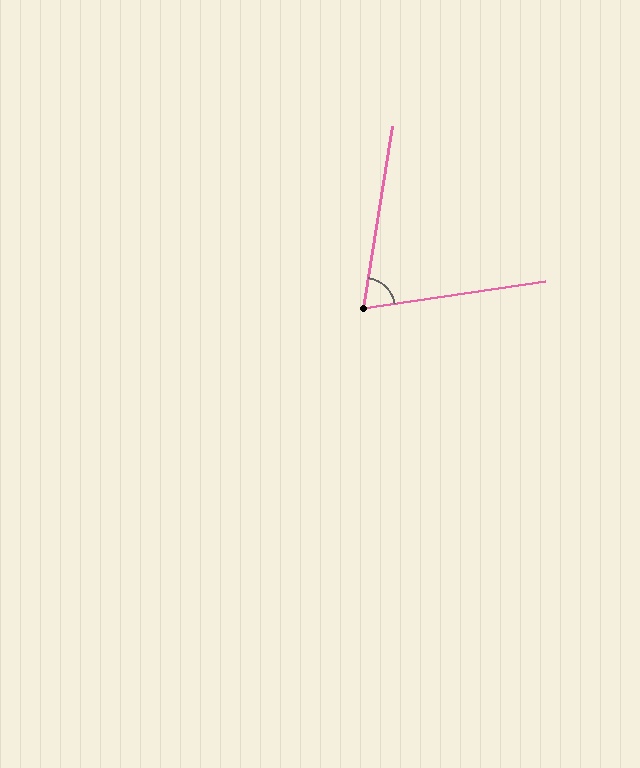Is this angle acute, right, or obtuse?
It is acute.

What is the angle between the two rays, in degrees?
Approximately 73 degrees.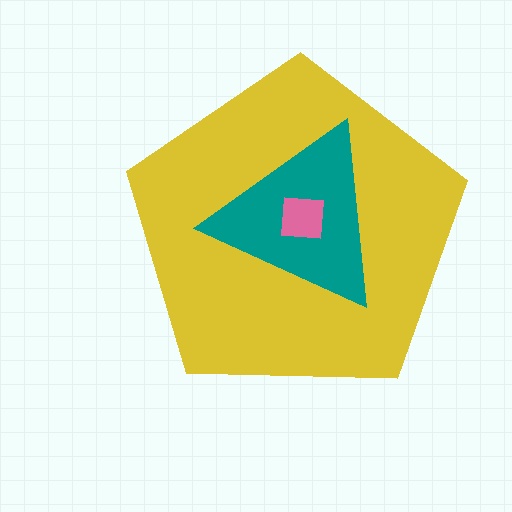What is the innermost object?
The pink square.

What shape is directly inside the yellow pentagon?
The teal triangle.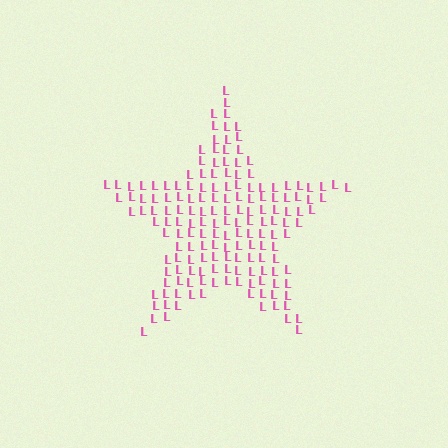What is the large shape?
The large shape is a star.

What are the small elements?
The small elements are letter L's.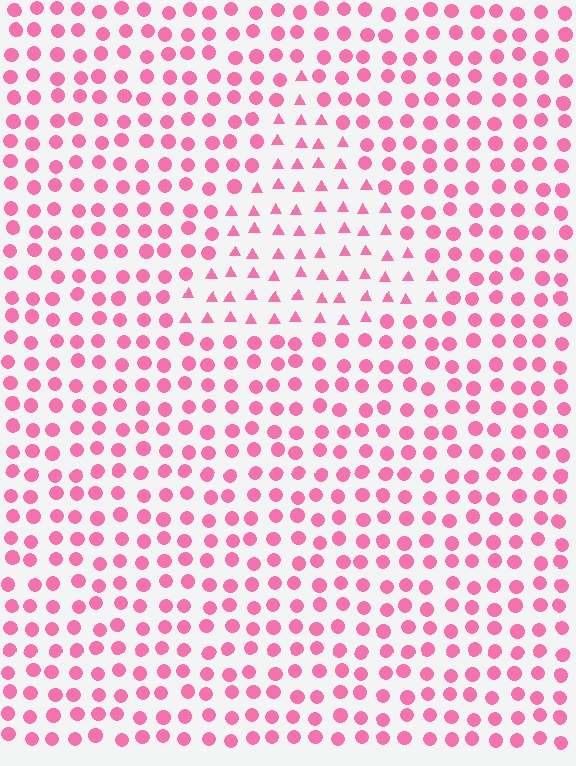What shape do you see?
I see a triangle.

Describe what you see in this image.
The image is filled with small pink elements arranged in a uniform grid. A triangle-shaped region contains triangles, while the surrounding area contains circles. The boundary is defined purely by the change in element shape.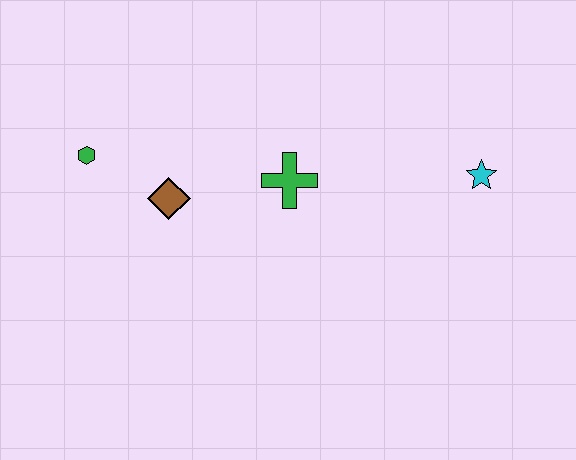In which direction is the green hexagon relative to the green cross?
The green hexagon is to the left of the green cross.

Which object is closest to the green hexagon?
The brown diamond is closest to the green hexagon.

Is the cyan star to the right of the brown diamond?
Yes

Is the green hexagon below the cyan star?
No